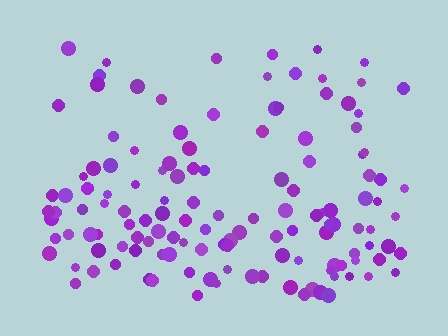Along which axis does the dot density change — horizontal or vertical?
Vertical.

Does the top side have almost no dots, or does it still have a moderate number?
Still a moderate number, just noticeably fewer than the bottom.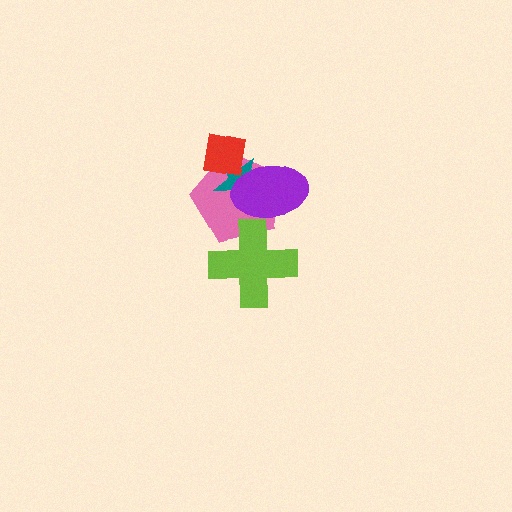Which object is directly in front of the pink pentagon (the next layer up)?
The teal star is directly in front of the pink pentagon.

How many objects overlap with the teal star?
3 objects overlap with the teal star.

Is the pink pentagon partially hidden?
Yes, it is partially covered by another shape.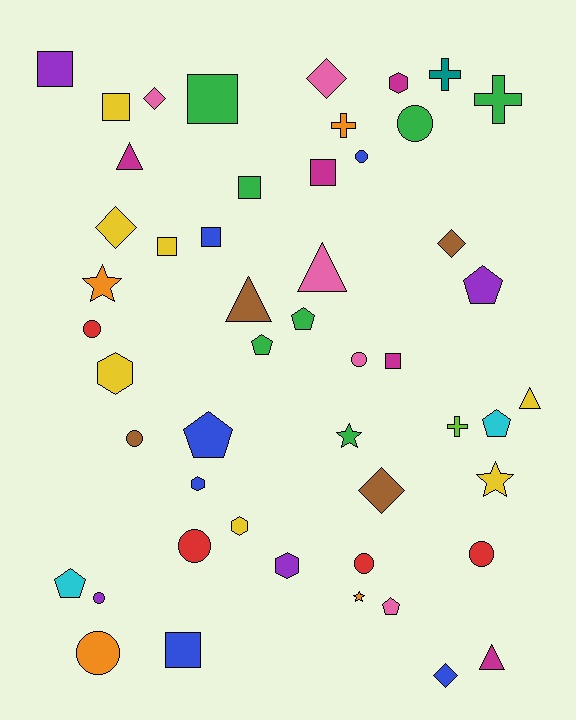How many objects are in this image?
There are 50 objects.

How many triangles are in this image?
There are 5 triangles.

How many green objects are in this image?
There are 7 green objects.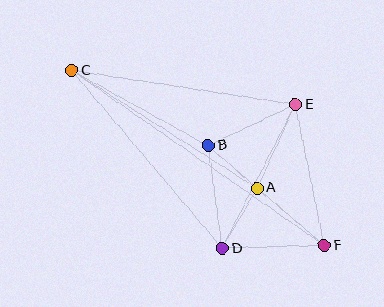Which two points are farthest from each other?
Points C and F are farthest from each other.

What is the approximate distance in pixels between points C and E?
The distance between C and E is approximately 226 pixels.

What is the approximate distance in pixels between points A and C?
The distance between A and C is approximately 219 pixels.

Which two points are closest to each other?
Points A and B are closest to each other.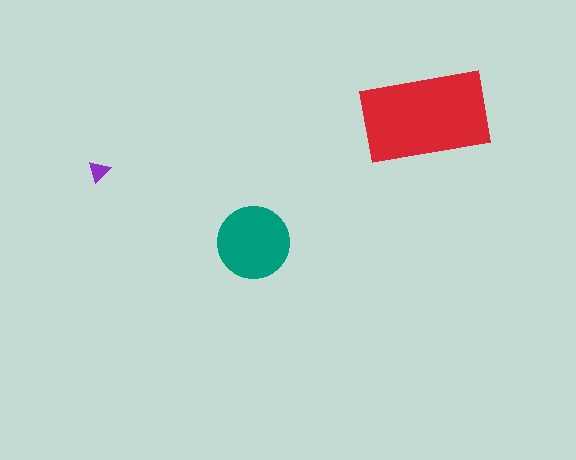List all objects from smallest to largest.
The purple triangle, the teal circle, the red rectangle.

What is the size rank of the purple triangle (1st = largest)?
3rd.